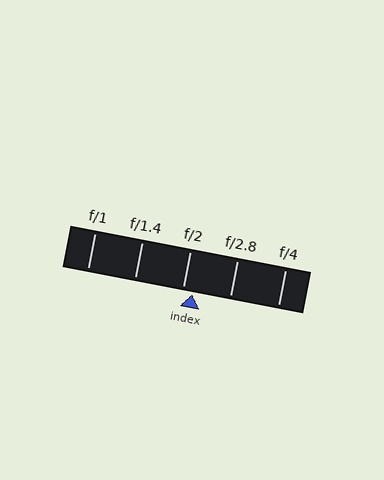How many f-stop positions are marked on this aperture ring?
There are 5 f-stop positions marked.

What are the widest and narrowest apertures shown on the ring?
The widest aperture shown is f/1 and the narrowest is f/4.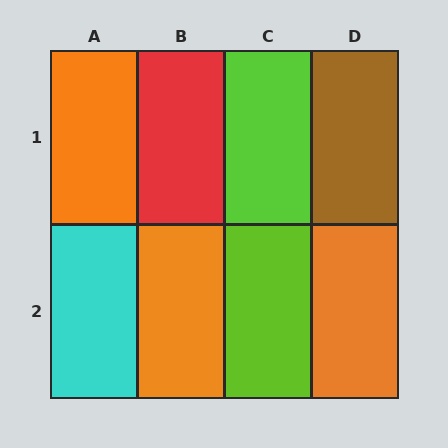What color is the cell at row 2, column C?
Lime.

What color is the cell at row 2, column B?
Orange.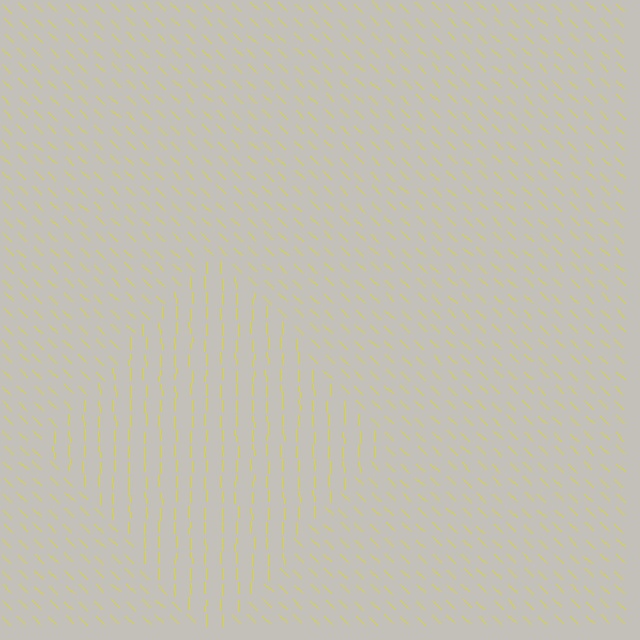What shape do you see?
I see a diamond.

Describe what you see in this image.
The image is filled with small yellow line segments. A diamond region in the image has lines oriented differently from the surrounding lines, creating a visible texture boundary.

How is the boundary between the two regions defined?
The boundary is defined purely by a change in line orientation (approximately 45 degrees difference). All lines are the same color and thickness.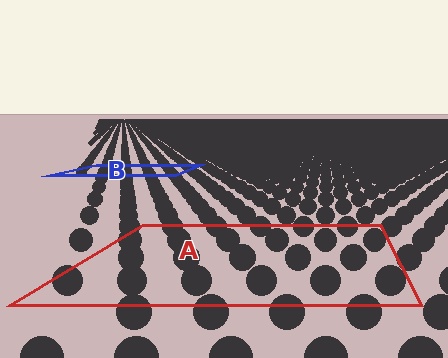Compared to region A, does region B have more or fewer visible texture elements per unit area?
Region B has more texture elements per unit area — they are packed more densely because it is farther away.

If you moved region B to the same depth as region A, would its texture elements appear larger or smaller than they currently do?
They would appear larger. At a closer depth, the same texture elements are projected at a bigger on-screen size.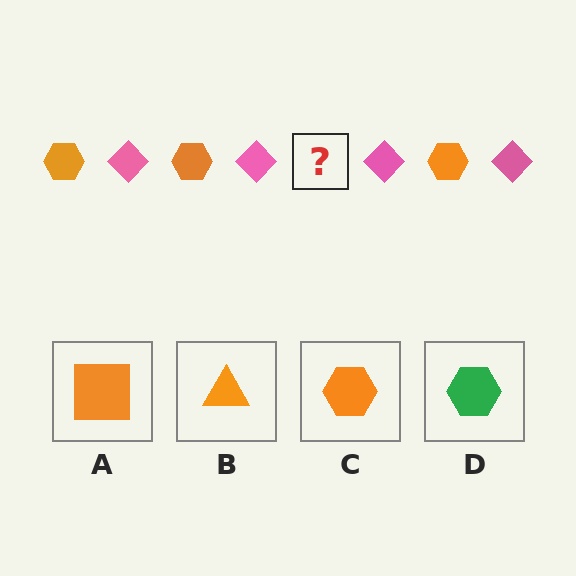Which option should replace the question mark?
Option C.